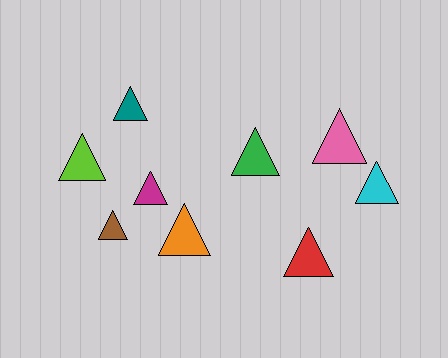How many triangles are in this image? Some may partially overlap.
There are 9 triangles.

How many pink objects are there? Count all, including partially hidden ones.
There is 1 pink object.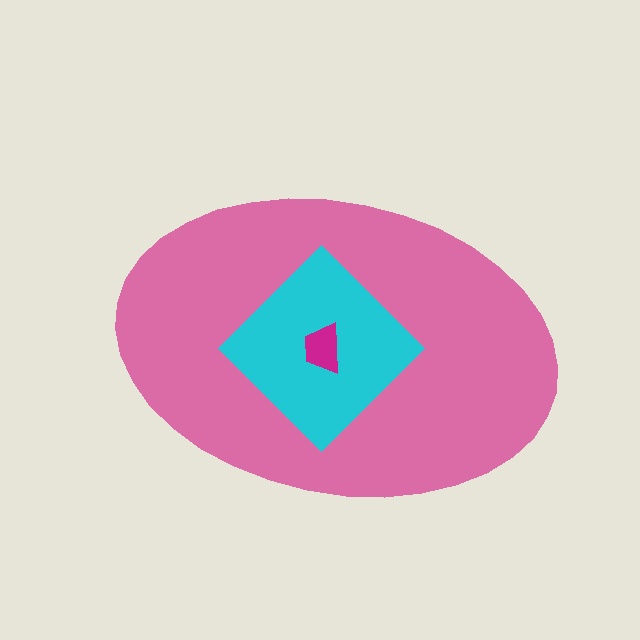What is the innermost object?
The magenta trapezoid.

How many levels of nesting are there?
3.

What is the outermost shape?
The pink ellipse.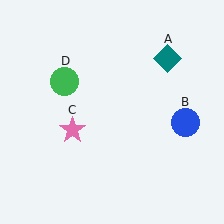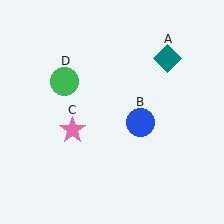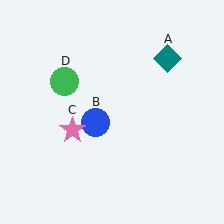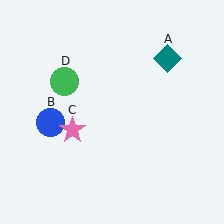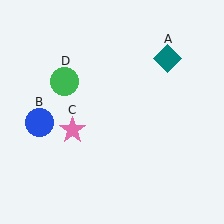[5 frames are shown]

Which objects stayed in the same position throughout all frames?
Teal diamond (object A) and pink star (object C) and green circle (object D) remained stationary.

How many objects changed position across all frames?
1 object changed position: blue circle (object B).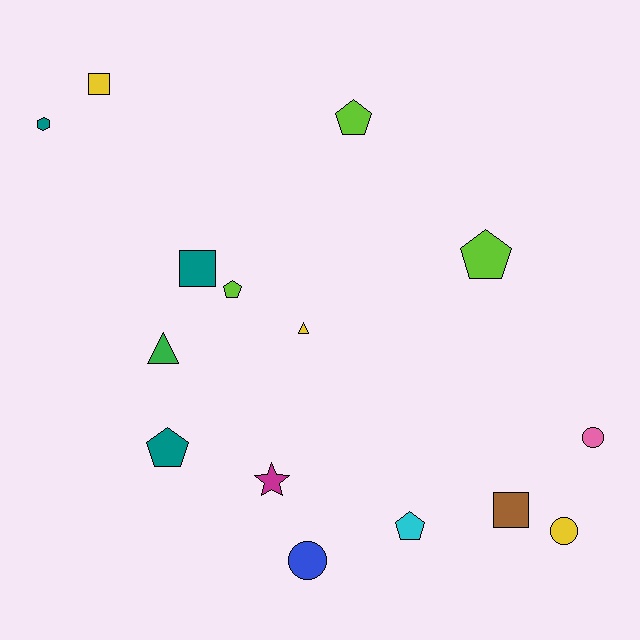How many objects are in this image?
There are 15 objects.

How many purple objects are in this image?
There are no purple objects.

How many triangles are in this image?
There are 2 triangles.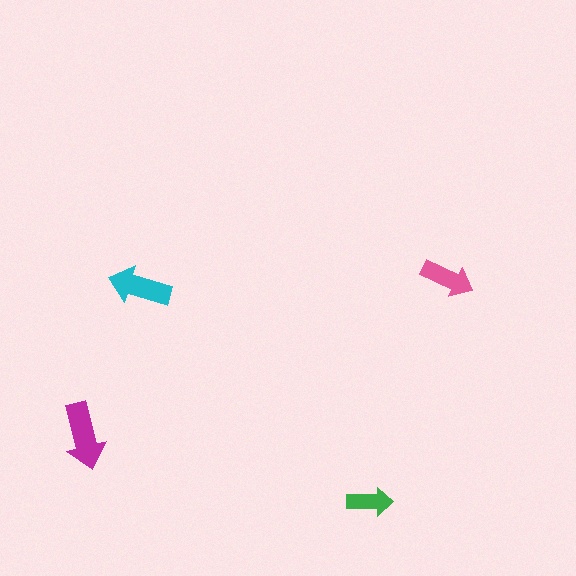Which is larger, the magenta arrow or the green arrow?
The magenta one.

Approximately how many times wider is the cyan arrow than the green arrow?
About 1.5 times wider.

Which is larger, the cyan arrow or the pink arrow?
The cyan one.